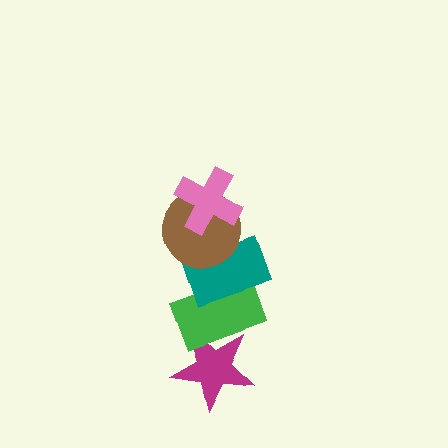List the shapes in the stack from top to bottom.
From top to bottom: the pink cross, the brown circle, the teal rectangle, the green rectangle, the magenta star.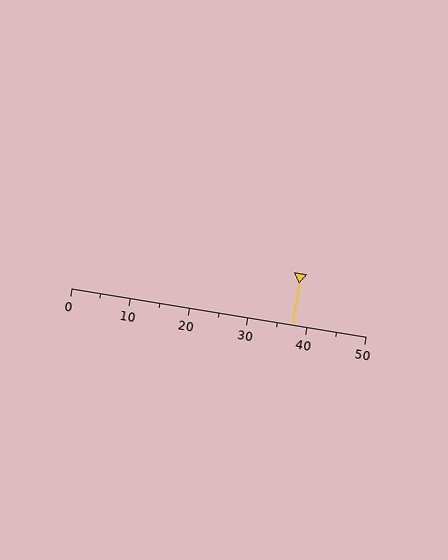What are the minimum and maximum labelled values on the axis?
The axis runs from 0 to 50.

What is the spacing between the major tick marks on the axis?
The major ticks are spaced 10 apart.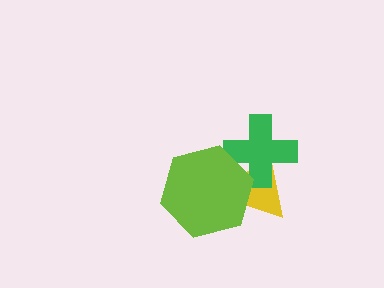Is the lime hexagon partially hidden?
No, no other shape covers it.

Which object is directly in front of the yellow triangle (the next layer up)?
The green cross is directly in front of the yellow triangle.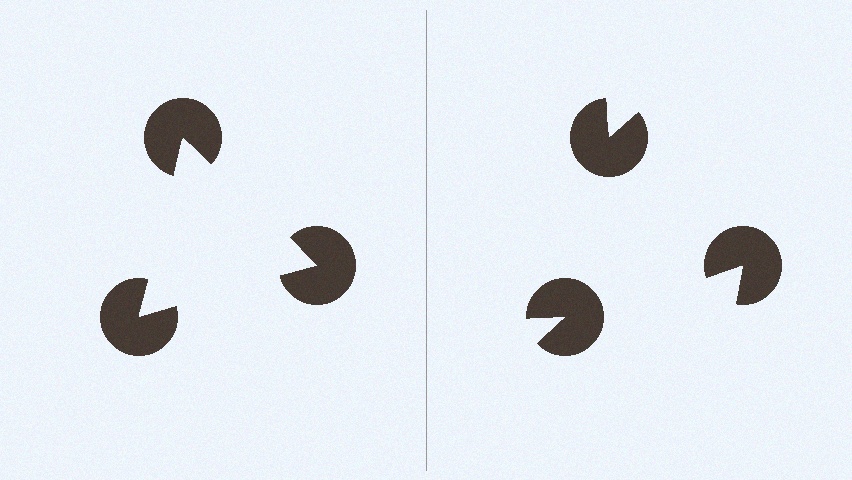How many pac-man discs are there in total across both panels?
6 — 3 on each side.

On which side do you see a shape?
An illusory triangle appears on the left side. On the right side the wedge cuts are rotated, so no coherent shape forms.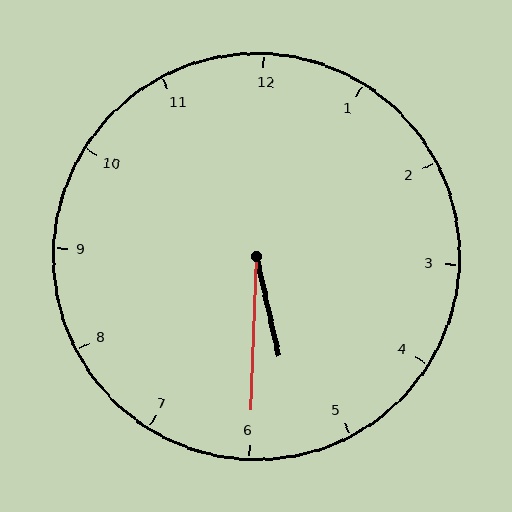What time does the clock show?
5:30.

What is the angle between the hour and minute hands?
Approximately 15 degrees.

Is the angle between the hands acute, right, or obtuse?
It is acute.